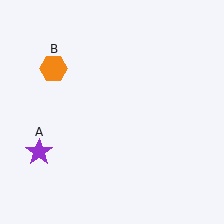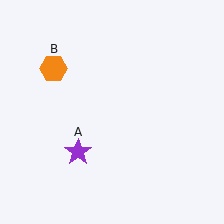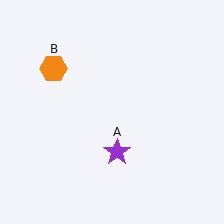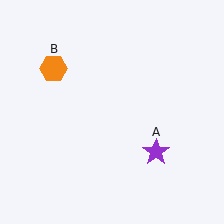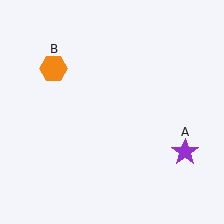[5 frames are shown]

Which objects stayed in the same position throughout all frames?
Orange hexagon (object B) remained stationary.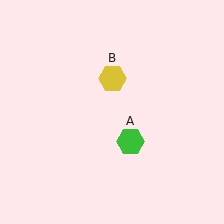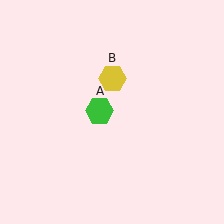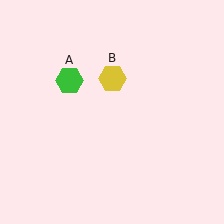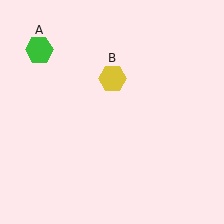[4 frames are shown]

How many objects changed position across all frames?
1 object changed position: green hexagon (object A).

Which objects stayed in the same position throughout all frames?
Yellow hexagon (object B) remained stationary.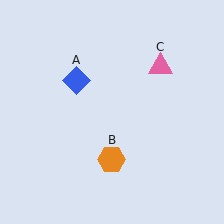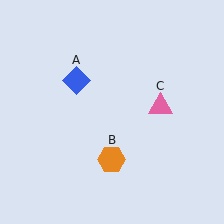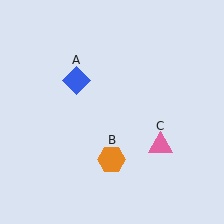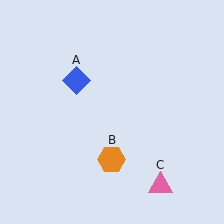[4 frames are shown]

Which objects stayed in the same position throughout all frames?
Blue diamond (object A) and orange hexagon (object B) remained stationary.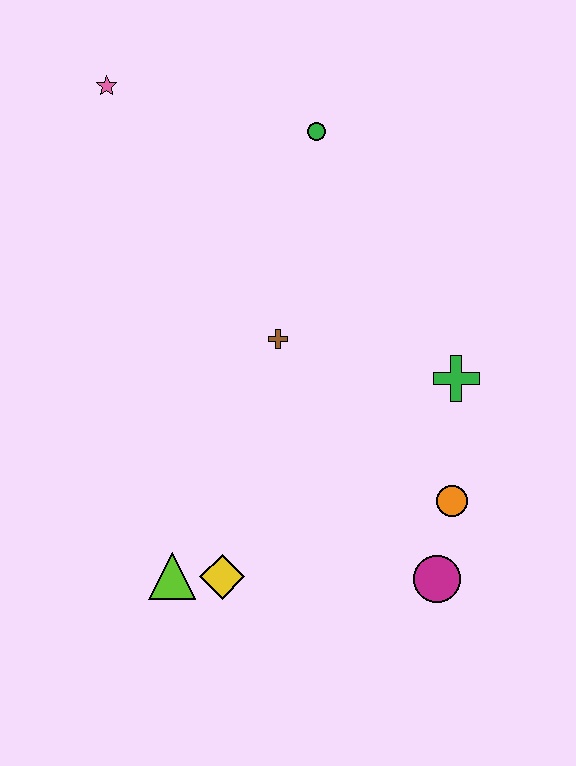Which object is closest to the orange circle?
The magenta circle is closest to the orange circle.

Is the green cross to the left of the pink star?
No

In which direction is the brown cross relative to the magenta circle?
The brown cross is above the magenta circle.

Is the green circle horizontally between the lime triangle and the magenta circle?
Yes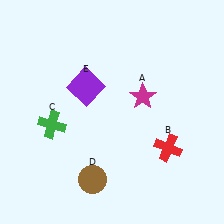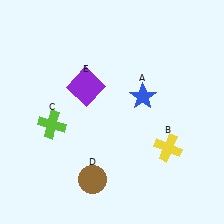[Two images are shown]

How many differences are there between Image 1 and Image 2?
There are 3 differences between the two images.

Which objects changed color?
A changed from magenta to blue. B changed from red to yellow. C changed from green to lime.